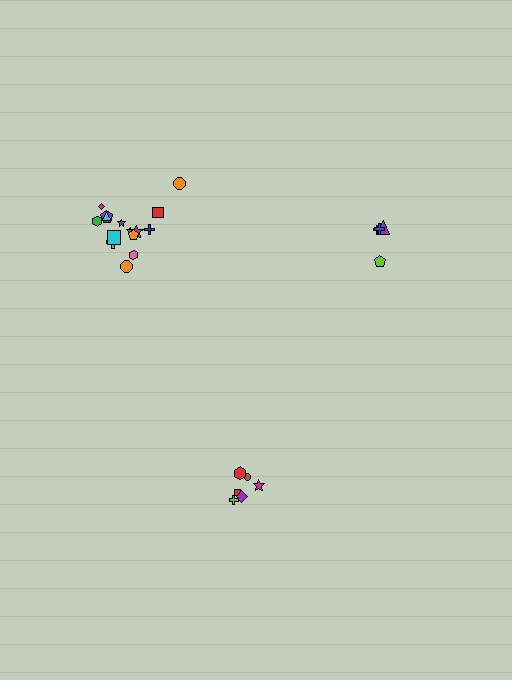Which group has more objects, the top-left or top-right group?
The top-left group.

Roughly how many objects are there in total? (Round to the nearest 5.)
Roughly 25 objects in total.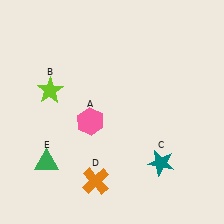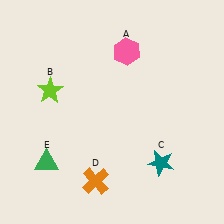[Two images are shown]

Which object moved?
The pink hexagon (A) moved up.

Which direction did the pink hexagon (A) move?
The pink hexagon (A) moved up.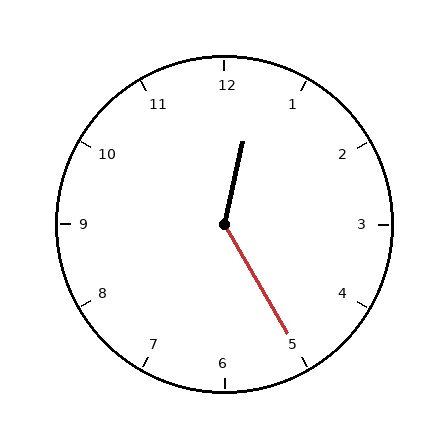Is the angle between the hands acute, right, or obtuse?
It is obtuse.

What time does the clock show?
12:25.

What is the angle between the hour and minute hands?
Approximately 138 degrees.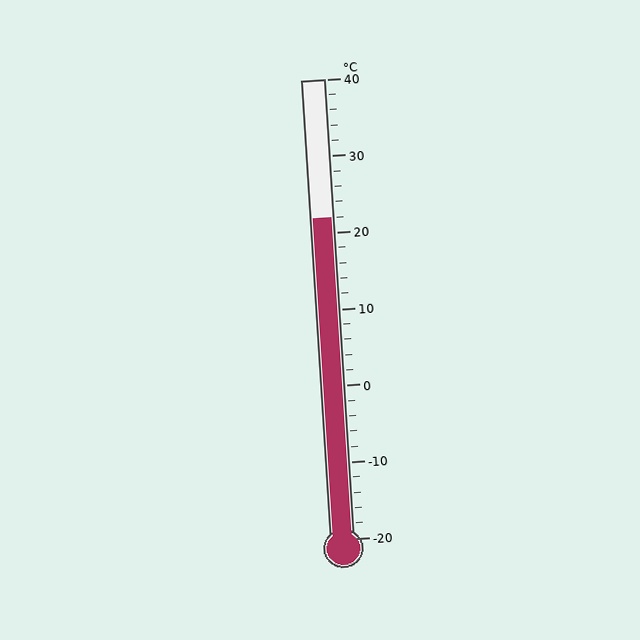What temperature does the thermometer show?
The thermometer shows approximately 22°C.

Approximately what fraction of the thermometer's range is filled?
The thermometer is filled to approximately 70% of its range.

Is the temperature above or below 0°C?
The temperature is above 0°C.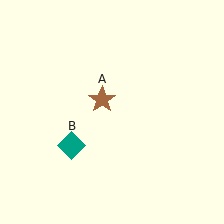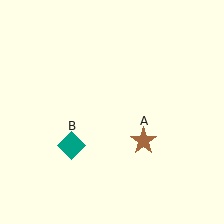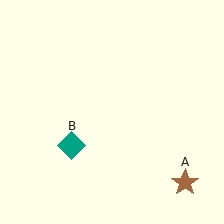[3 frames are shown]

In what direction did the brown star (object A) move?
The brown star (object A) moved down and to the right.